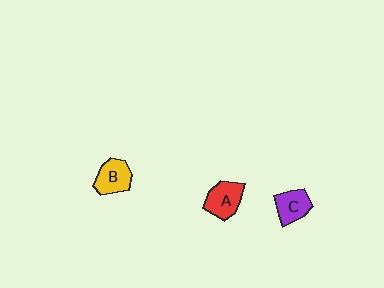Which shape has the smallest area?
Shape C (purple).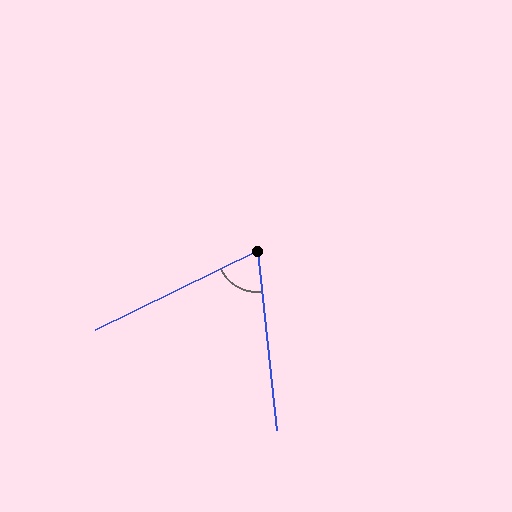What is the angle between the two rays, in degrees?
Approximately 70 degrees.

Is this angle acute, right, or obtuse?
It is acute.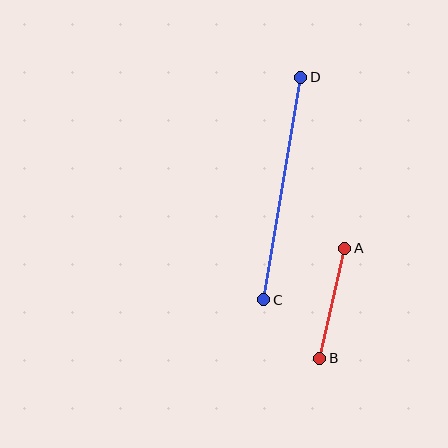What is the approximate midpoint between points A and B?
The midpoint is at approximately (332, 303) pixels.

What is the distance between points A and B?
The distance is approximately 113 pixels.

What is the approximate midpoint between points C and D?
The midpoint is at approximately (282, 188) pixels.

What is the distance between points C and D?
The distance is approximately 226 pixels.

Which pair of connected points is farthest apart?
Points C and D are farthest apart.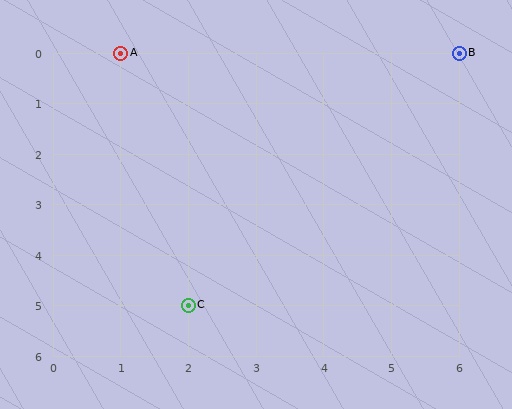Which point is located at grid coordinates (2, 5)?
Point C is at (2, 5).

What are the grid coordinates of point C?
Point C is at grid coordinates (2, 5).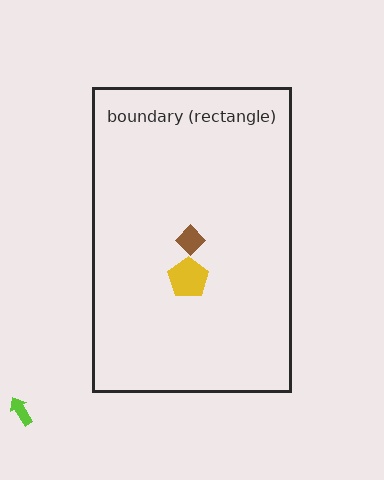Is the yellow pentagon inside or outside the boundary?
Inside.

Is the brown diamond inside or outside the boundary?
Inside.